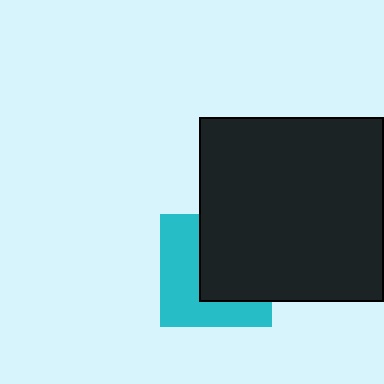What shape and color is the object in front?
The object in front is a black square.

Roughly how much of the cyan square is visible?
About half of it is visible (roughly 50%).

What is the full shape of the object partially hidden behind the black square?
The partially hidden object is a cyan square.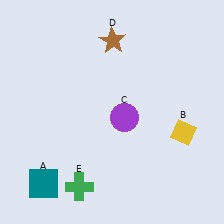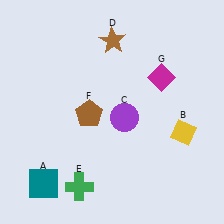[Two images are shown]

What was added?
A brown pentagon (F), a magenta diamond (G) were added in Image 2.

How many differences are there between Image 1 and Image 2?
There are 2 differences between the two images.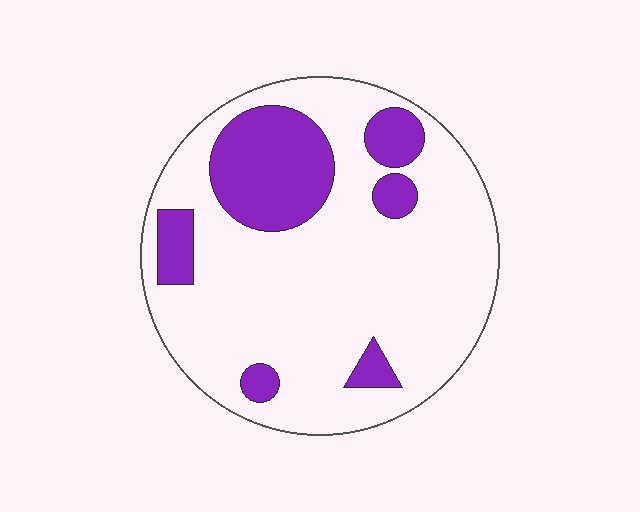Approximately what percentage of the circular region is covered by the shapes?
Approximately 20%.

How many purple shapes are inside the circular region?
6.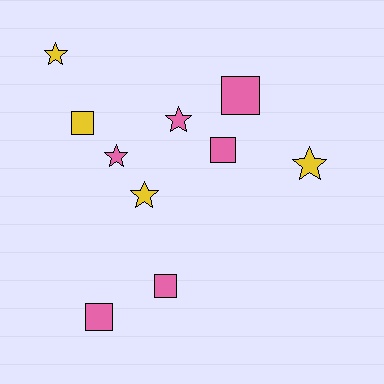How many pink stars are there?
There are 2 pink stars.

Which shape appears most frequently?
Square, with 5 objects.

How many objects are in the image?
There are 10 objects.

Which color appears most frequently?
Pink, with 6 objects.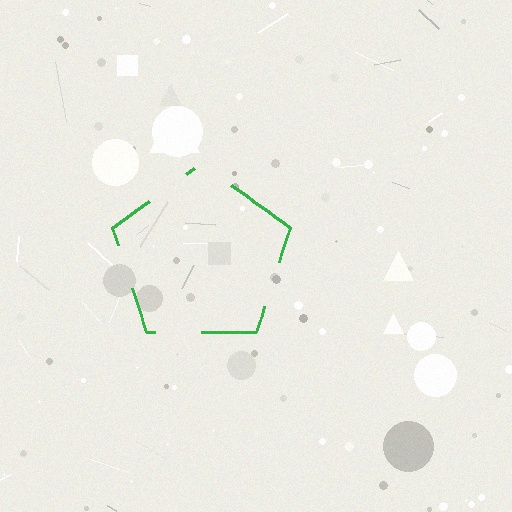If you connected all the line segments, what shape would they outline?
They would outline a pentagon.